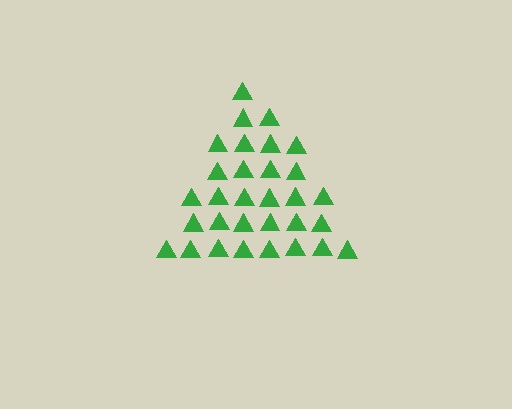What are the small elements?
The small elements are triangles.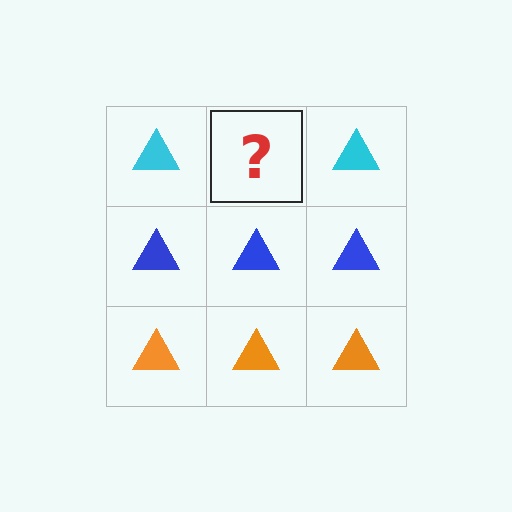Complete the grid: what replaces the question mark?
The question mark should be replaced with a cyan triangle.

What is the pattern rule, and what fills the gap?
The rule is that each row has a consistent color. The gap should be filled with a cyan triangle.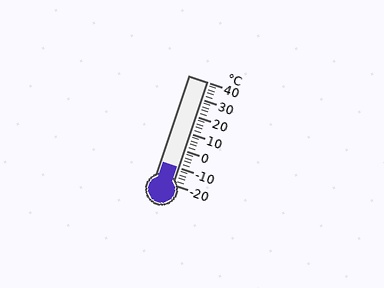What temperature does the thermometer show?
The thermometer shows approximately -10°C.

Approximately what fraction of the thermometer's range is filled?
The thermometer is filled to approximately 15% of its range.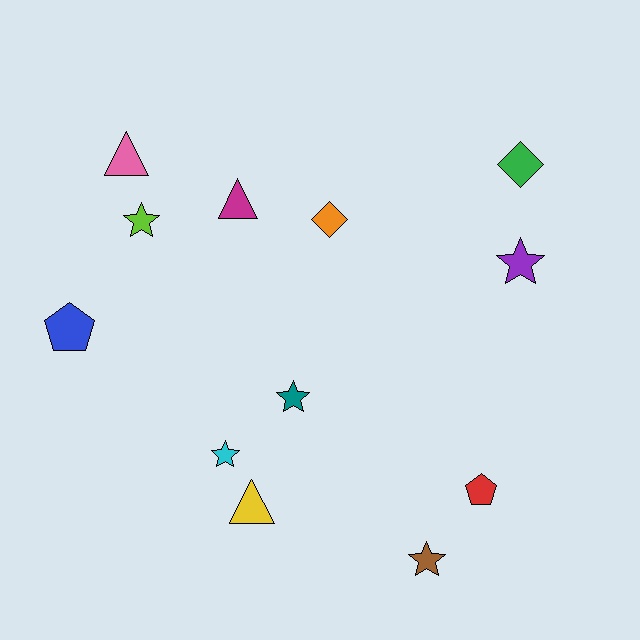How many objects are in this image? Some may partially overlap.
There are 12 objects.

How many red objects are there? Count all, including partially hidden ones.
There is 1 red object.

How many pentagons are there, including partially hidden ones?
There are 2 pentagons.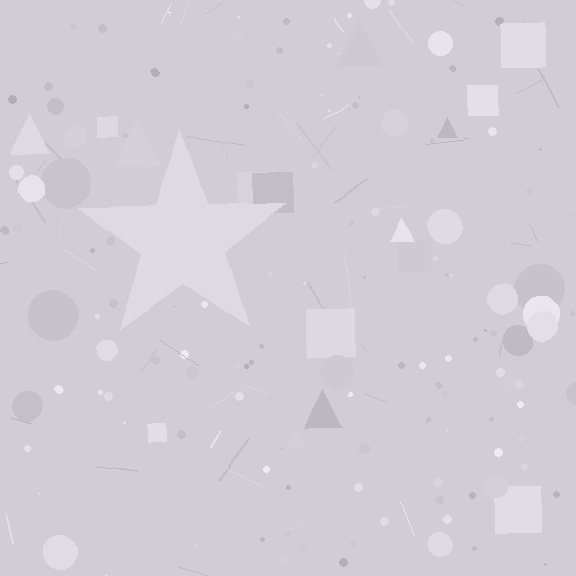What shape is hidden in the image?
A star is hidden in the image.